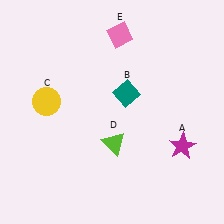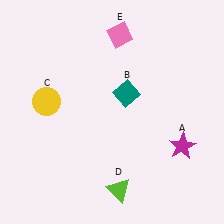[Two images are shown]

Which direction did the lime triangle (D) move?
The lime triangle (D) moved down.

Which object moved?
The lime triangle (D) moved down.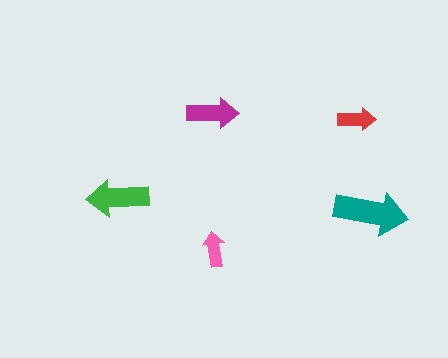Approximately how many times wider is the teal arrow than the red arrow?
About 2 times wider.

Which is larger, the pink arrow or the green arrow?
The green one.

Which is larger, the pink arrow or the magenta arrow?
The magenta one.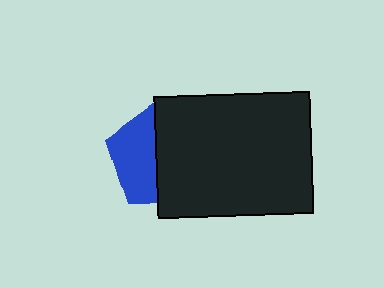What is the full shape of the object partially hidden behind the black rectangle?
The partially hidden object is a blue pentagon.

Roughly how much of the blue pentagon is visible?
A small part of it is visible (roughly 44%).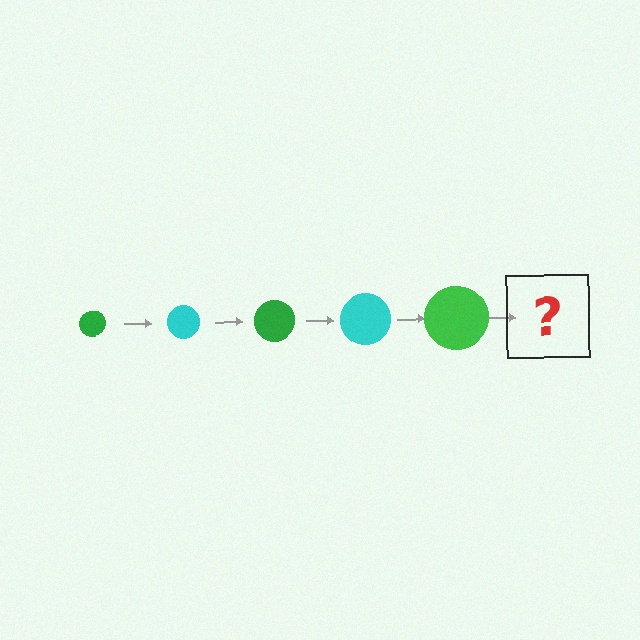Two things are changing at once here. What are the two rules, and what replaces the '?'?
The two rules are that the circle grows larger each step and the color cycles through green and cyan. The '?' should be a cyan circle, larger than the previous one.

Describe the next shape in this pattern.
It should be a cyan circle, larger than the previous one.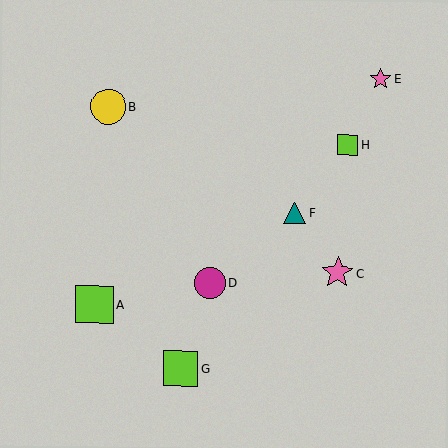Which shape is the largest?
The lime square (labeled A) is the largest.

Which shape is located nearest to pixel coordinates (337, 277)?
The pink star (labeled C) at (338, 273) is nearest to that location.